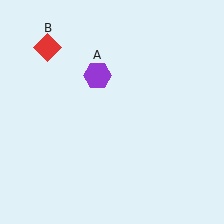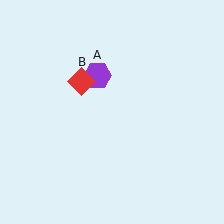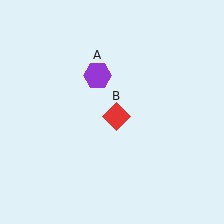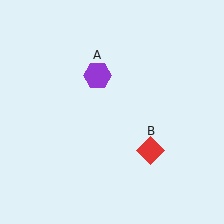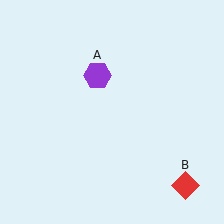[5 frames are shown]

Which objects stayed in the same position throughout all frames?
Purple hexagon (object A) remained stationary.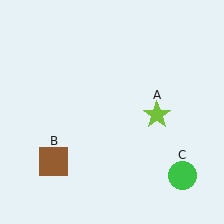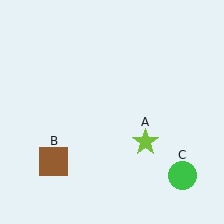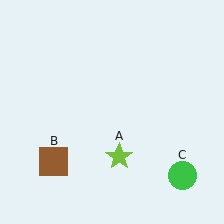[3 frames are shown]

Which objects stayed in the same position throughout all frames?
Brown square (object B) and green circle (object C) remained stationary.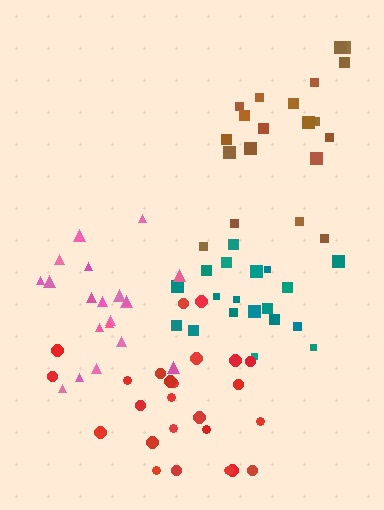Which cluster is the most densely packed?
Teal.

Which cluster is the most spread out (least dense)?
Brown.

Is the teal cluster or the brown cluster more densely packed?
Teal.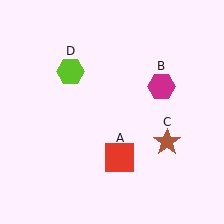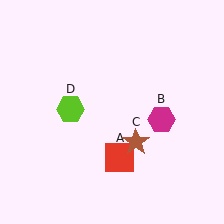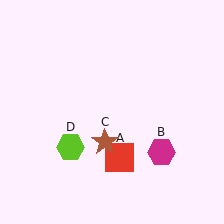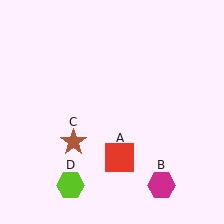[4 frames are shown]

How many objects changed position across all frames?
3 objects changed position: magenta hexagon (object B), brown star (object C), lime hexagon (object D).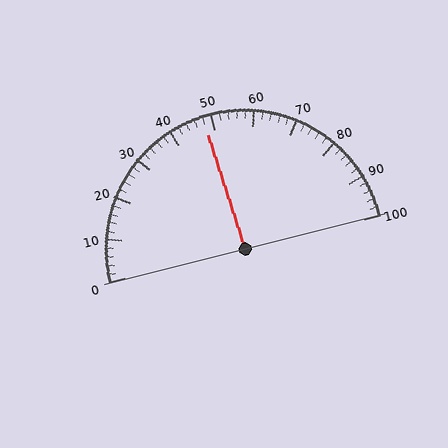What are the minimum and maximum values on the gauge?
The gauge ranges from 0 to 100.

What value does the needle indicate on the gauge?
The needle indicates approximately 48.